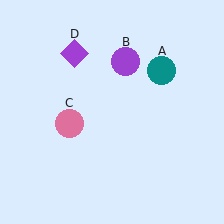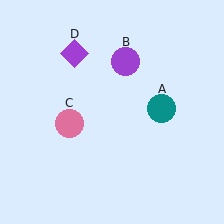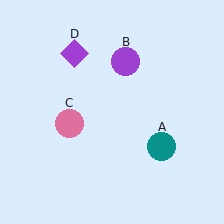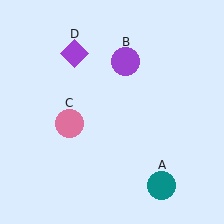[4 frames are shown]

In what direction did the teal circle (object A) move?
The teal circle (object A) moved down.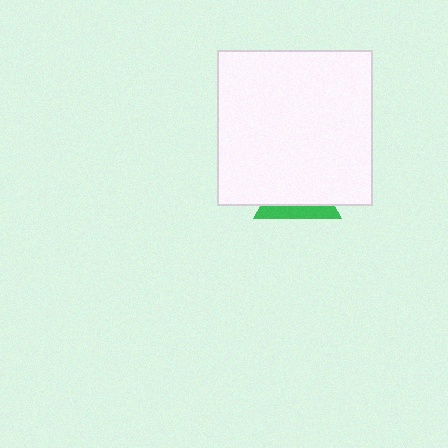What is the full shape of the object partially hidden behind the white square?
The partially hidden object is a green triangle.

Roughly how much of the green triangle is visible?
A small part of it is visible (roughly 33%).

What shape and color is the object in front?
The object in front is a white square.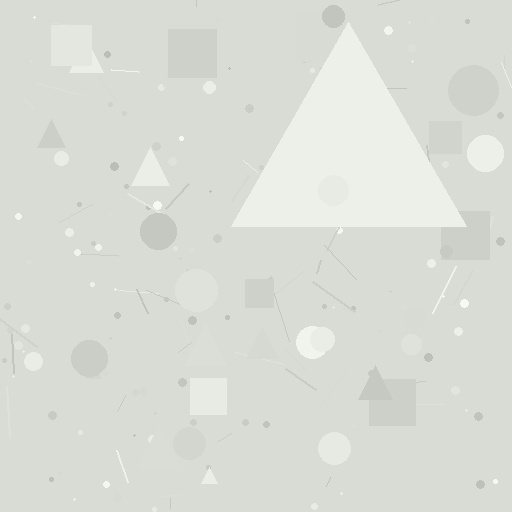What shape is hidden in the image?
A triangle is hidden in the image.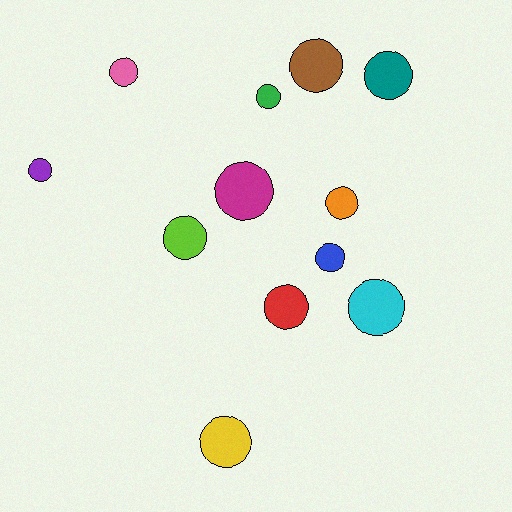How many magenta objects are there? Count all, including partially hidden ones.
There is 1 magenta object.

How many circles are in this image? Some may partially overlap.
There are 12 circles.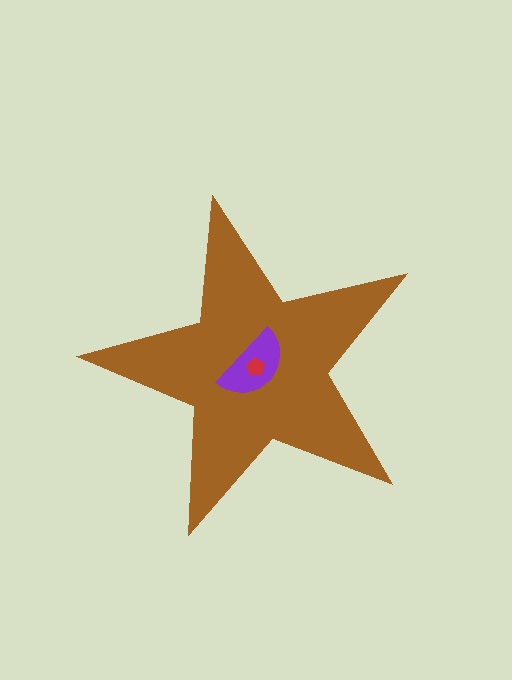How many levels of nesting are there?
3.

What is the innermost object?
The red pentagon.